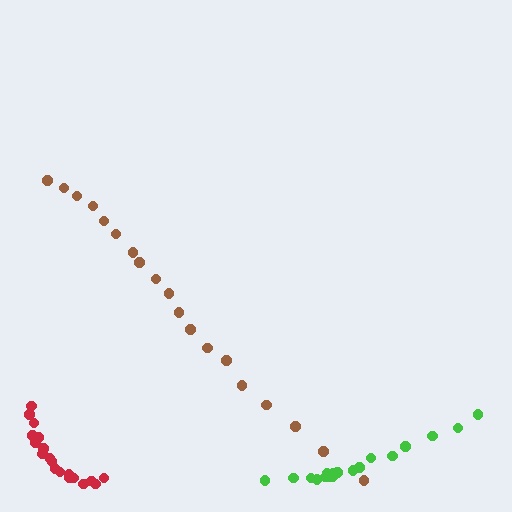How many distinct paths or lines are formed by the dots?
There are 3 distinct paths.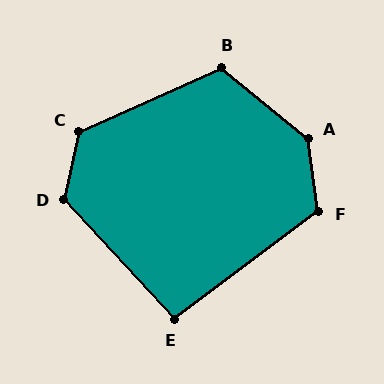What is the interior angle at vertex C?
Approximately 127 degrees (obtuse).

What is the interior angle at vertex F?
Approximately 119 degrees (obtuse).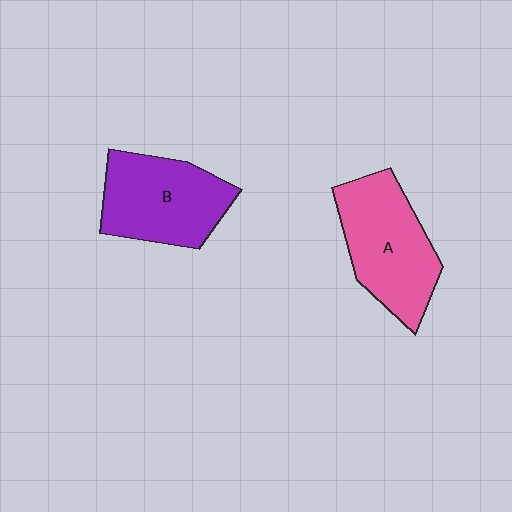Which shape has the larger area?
Shape A (pink).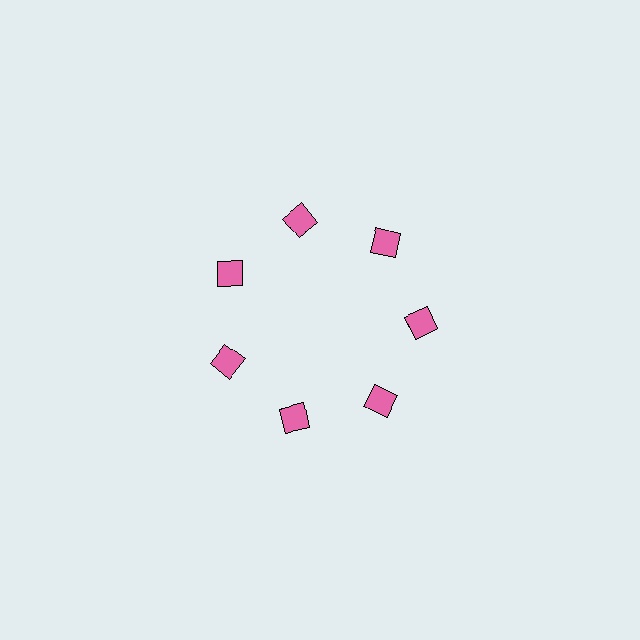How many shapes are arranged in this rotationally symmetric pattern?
There are 7 shapes, arranged in 7 groups of 1.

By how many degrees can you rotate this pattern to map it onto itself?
The pattern maps onto itself every 51 degrees of rotation.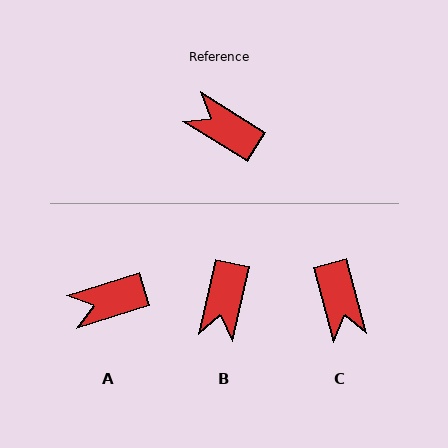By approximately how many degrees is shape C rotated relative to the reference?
Approximately 137 degrees counter-clockwise.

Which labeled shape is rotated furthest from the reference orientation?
C, about 137 degrees away.